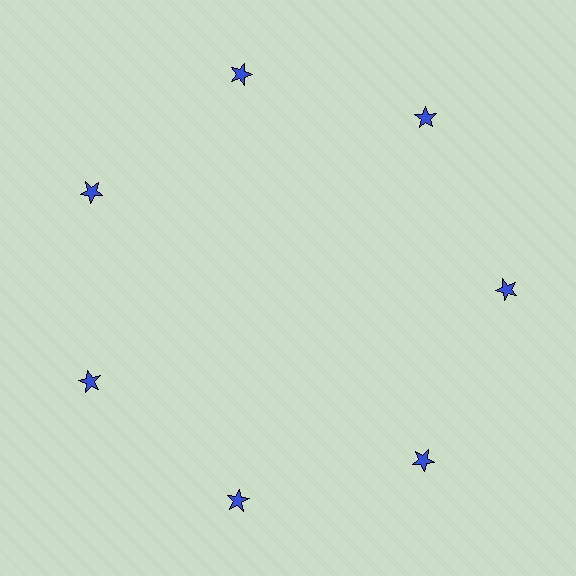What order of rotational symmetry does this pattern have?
This pattern has 7-fold rotational symmetry.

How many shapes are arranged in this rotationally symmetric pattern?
There are 7 shapes, arranged in 7 groups of 1.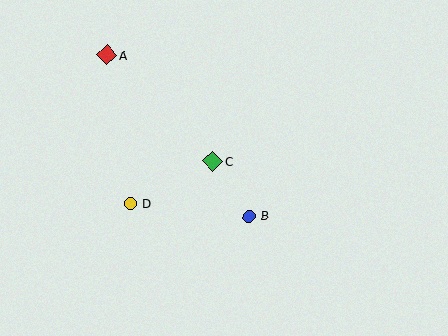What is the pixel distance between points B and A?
The distance between B and A is 214 pixels.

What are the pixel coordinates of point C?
Point C is at (213, 161).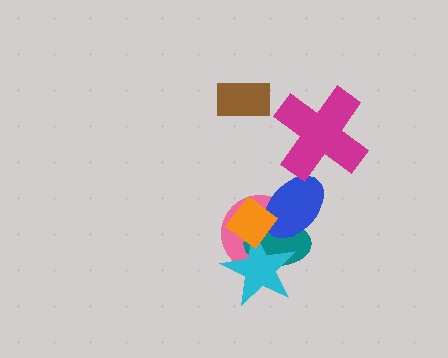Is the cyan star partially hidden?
Yes, it is partially covered by another shape.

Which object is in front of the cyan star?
The orange diamond is in front of the cyan star.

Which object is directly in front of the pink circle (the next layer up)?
The teal ellipse is directly in front of the pink circle.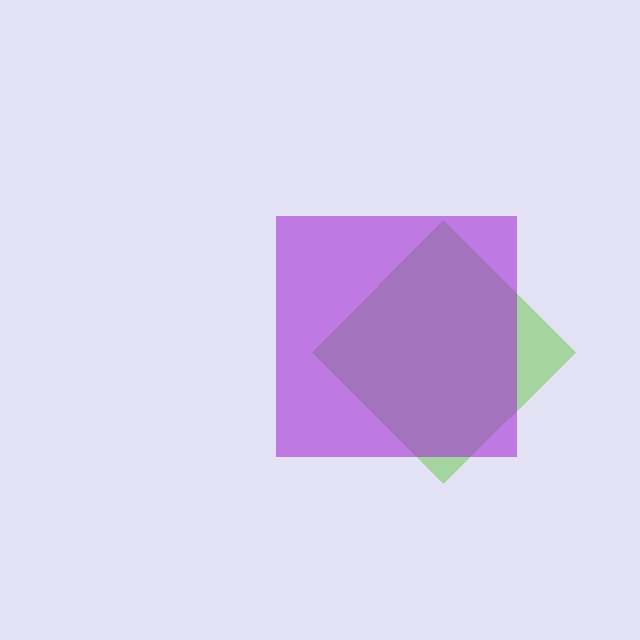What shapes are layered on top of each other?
The layered shapes are: a lime diamond, a purple square.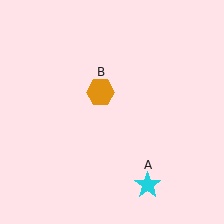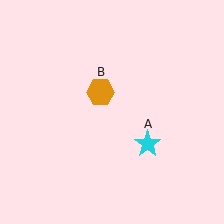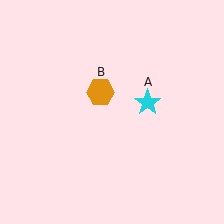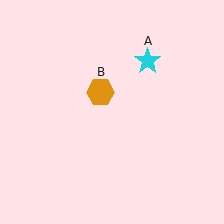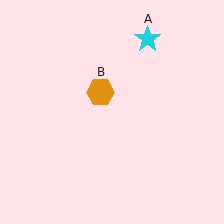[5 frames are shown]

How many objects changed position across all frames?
1 object changed position: cyan star (object A).